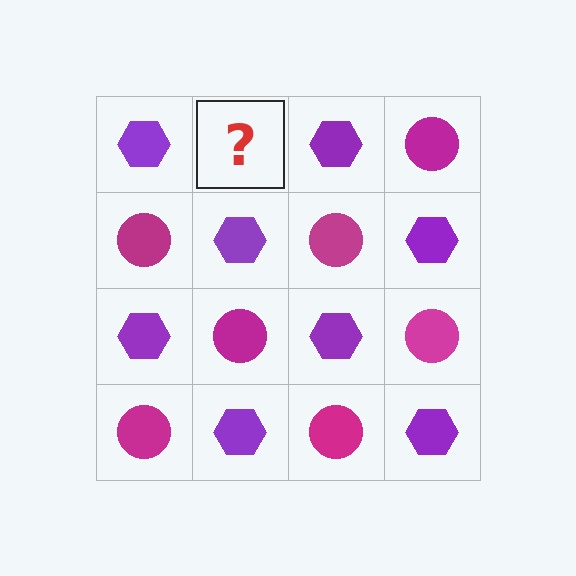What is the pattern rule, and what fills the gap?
The rule is that it alternates purple hexagon and magenta circle in a checkerboard pattern. The gap should be filled with a magenta circle.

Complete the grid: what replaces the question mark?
The question mark should be replaced with a magenta circle.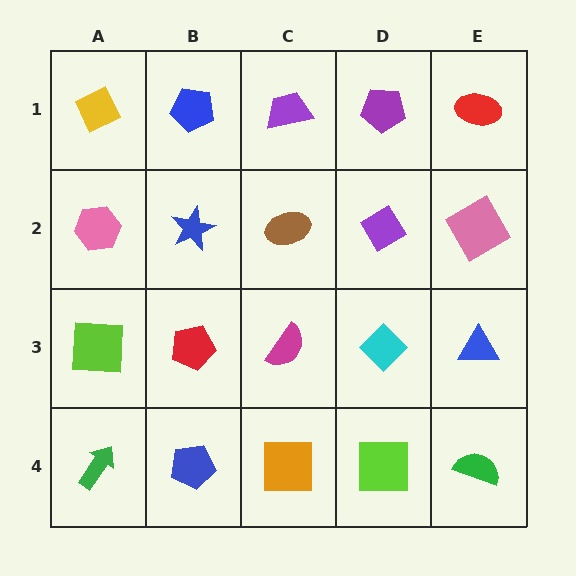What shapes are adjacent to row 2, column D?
A purple pentagon (row 1, column D), a cyan diamond (row 3, column D), a brown ellipse (row 2, column C), a pink diamond (row 2, column E).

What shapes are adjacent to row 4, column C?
A magenta semicircle (row 3, column C), a blue pentagon (row 4, column B), a lime square (row 4, column D).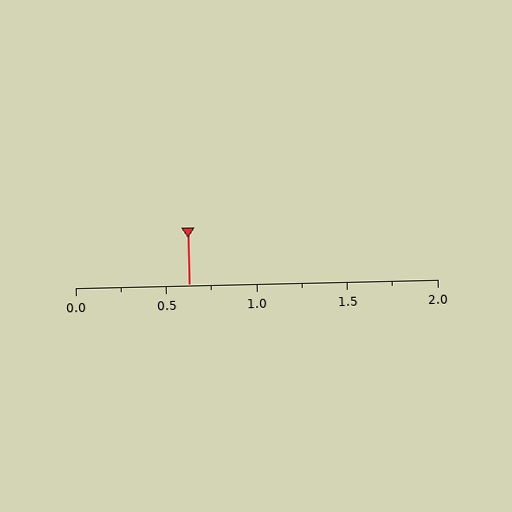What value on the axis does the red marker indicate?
The marker indicates approximately 0.62.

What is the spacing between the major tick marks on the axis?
The major ticks are spaced 0.5 apart.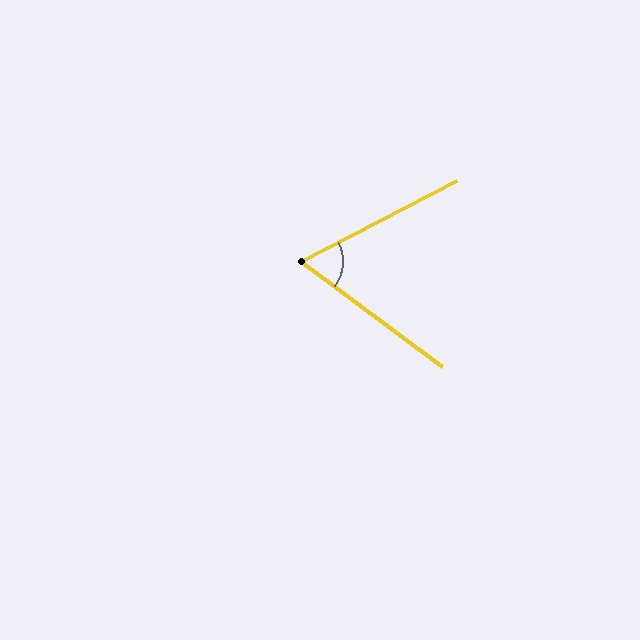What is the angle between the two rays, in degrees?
Approximately 64 degrees.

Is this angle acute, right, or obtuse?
It is acute.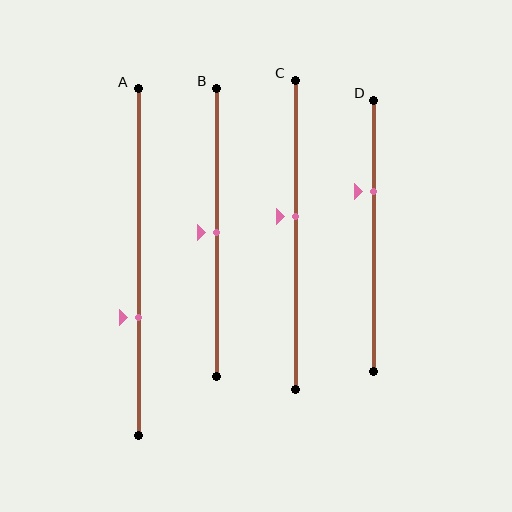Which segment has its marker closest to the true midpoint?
Segment B has its marker closest to the true midpoint.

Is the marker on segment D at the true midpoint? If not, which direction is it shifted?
No, the marker on segment D is shifted upward by about 16% of the segment length.